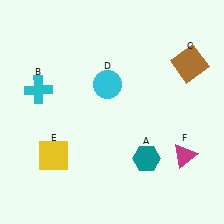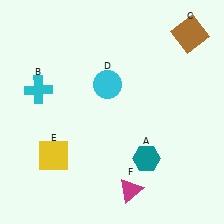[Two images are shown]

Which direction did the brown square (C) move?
The brown square (C) moved up.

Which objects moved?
The objects that moved are: the brown square (C), the magenta triangle (F).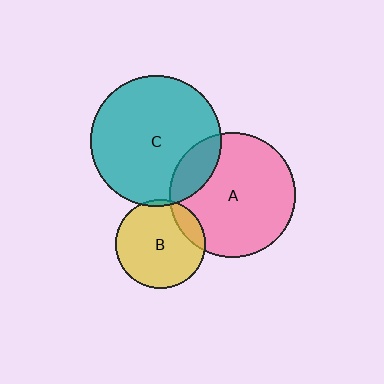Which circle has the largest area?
Circle C (teal).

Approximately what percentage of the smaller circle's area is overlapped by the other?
Approximately 15%.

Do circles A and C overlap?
Yes.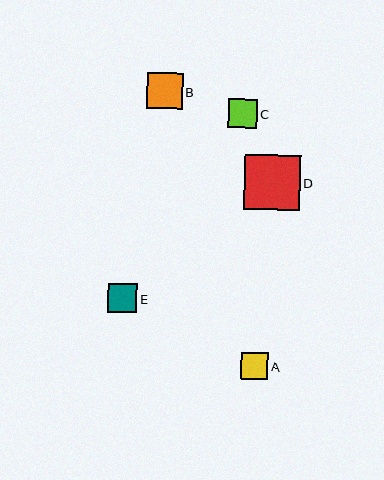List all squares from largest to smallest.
From largest to smallest: D, B, E, C, A.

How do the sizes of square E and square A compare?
Square E and square A are approximately the same size.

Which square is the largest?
Square D is the largest with a size of approximately 55 pixels.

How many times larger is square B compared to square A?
Square B is approximately 1.3 times the size of square A.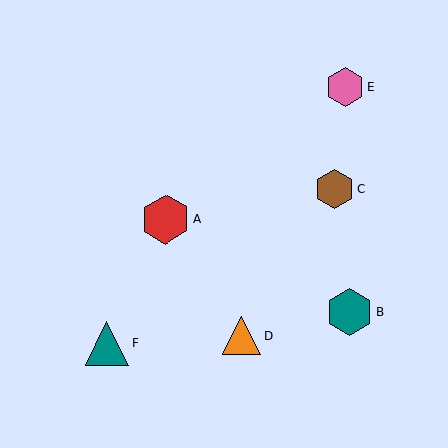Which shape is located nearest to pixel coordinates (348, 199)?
The brown hexagon (labeled C) at (334, 189) is nearest to that location.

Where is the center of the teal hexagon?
The center of the teal hexagon is at (349, 312).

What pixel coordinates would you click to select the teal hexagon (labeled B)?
Click at (349, 312) to select the teal hexagon B.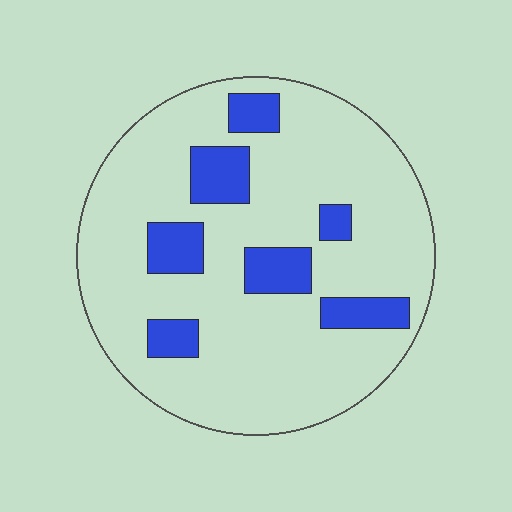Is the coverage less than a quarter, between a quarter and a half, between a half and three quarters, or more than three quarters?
Less than a quarter.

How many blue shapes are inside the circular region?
7.